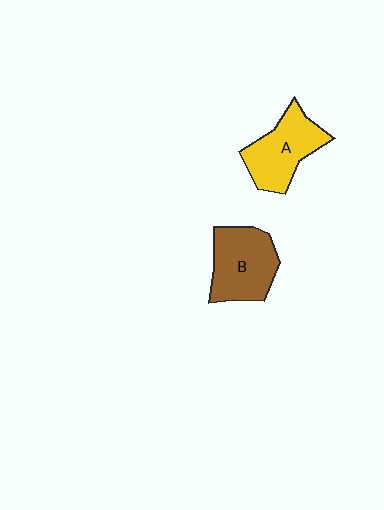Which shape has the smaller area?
Shape A (yellow).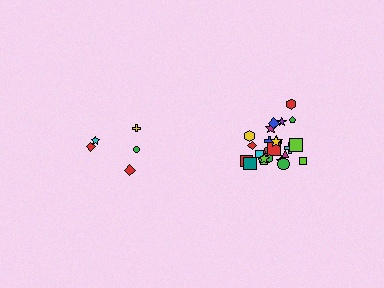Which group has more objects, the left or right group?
The right group.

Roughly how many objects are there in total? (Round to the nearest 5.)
Roughly 30 objects in total.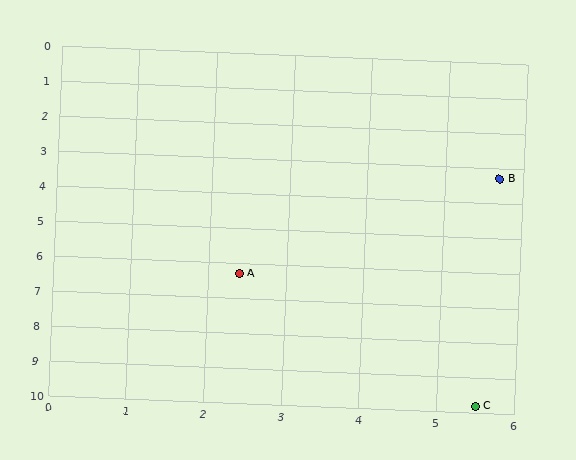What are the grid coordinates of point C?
Point C is at approximately (5.5, 9.8).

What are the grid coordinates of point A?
Point A is at approximately (2.4, 6.3).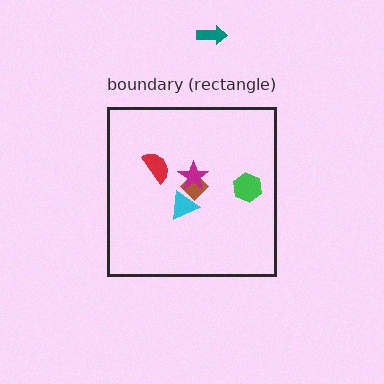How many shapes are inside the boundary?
5 inside, 1 outside.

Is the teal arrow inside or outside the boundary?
Outside.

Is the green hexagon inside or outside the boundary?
Inside.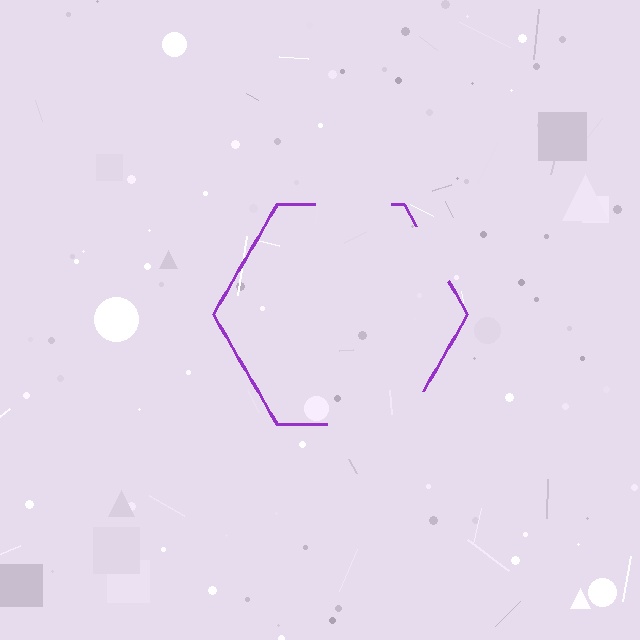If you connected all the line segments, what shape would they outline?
They would outline a hexagon.